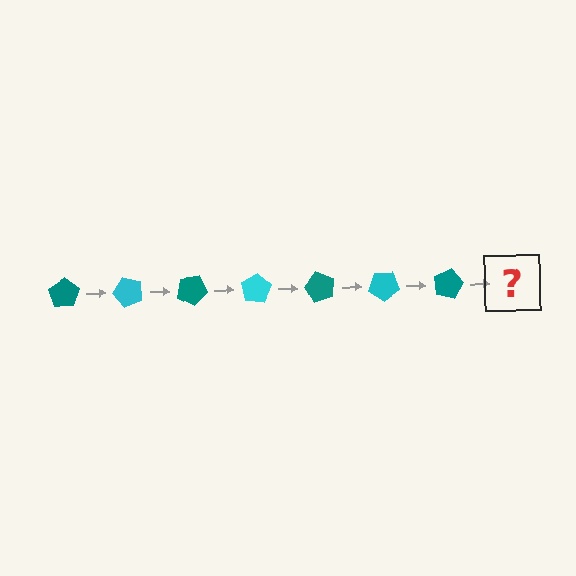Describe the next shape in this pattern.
It should be a cyan pentagon, rotated 350 degrees from the start.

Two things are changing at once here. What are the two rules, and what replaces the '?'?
The two rules are that it rotates 50 degrees each step and the color cycles through teal and cyan. The '?' should be a cyan pentagon, rotated 350 degrees from the start.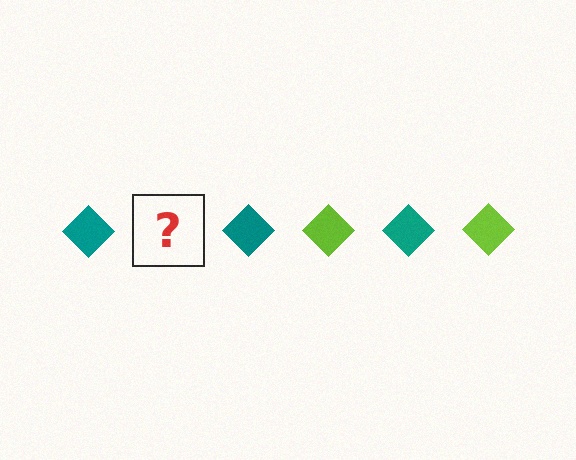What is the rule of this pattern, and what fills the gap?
The rule is that the pattern cycles through teal, lime diamonds. The gap should be filled with a lime diamond.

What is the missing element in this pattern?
The missing element is a lime diamond.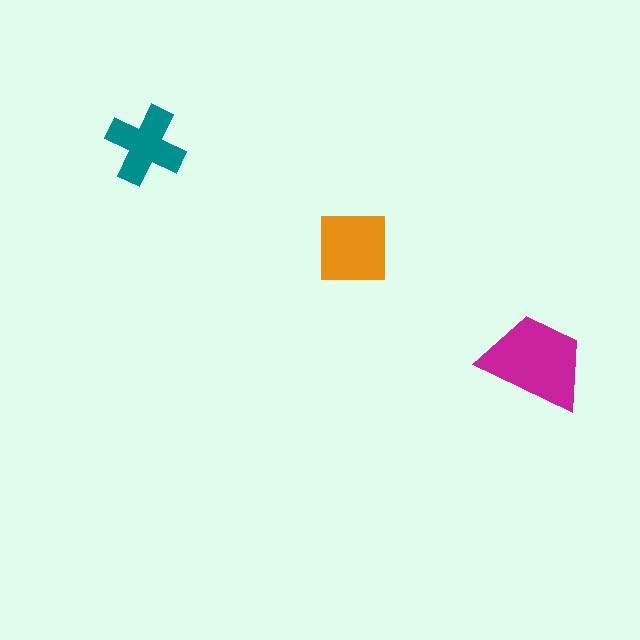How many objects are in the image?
There are 3 objects in the image.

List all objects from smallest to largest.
The teal cross, the orange square, the magenta trapezoid.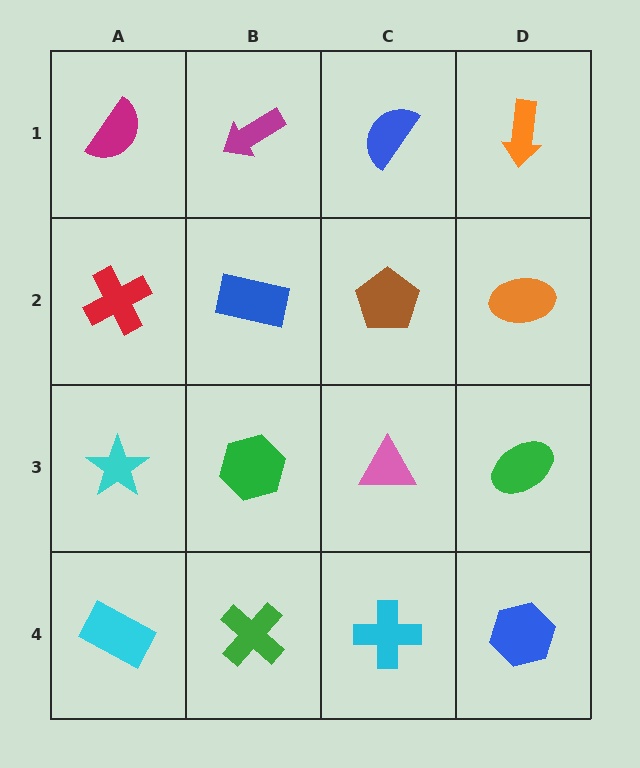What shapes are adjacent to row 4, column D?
A green ellipse (row 3, column D), a cyan cross (row 4, column C).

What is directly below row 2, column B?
A green hexagon.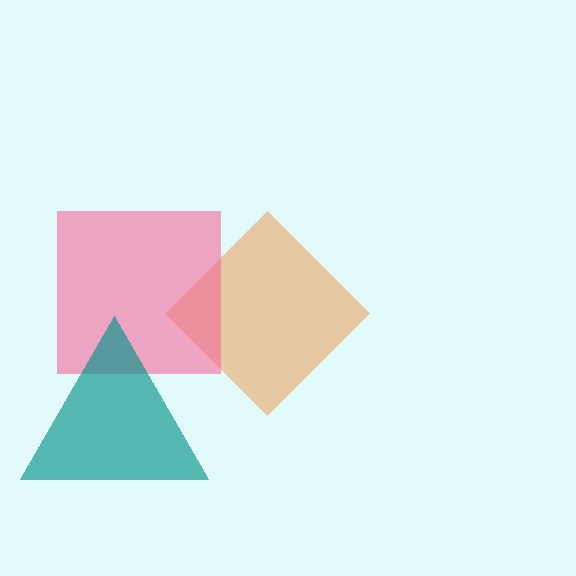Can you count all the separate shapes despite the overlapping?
Yes, there are 3 separate shapes.